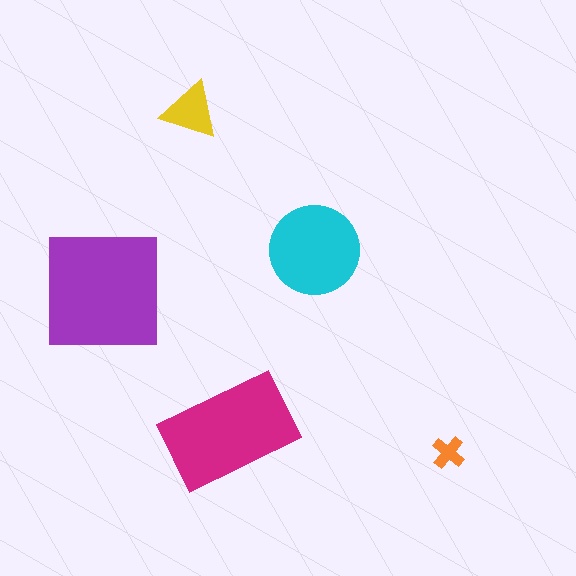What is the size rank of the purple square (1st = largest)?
1st.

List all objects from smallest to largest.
The orange cross, the yellow triangle, the cyan circle, the magenta rectangle, the purple square.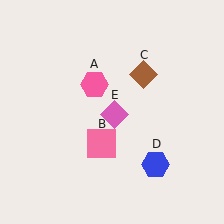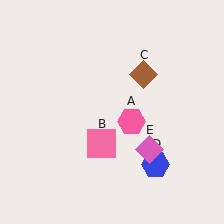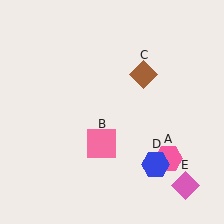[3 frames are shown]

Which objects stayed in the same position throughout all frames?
Pink square (object B) and brown diamond (object C) and blue hexagon (object D) remained stationary.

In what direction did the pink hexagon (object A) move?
The pink hexagon (object A) moved down and to the right.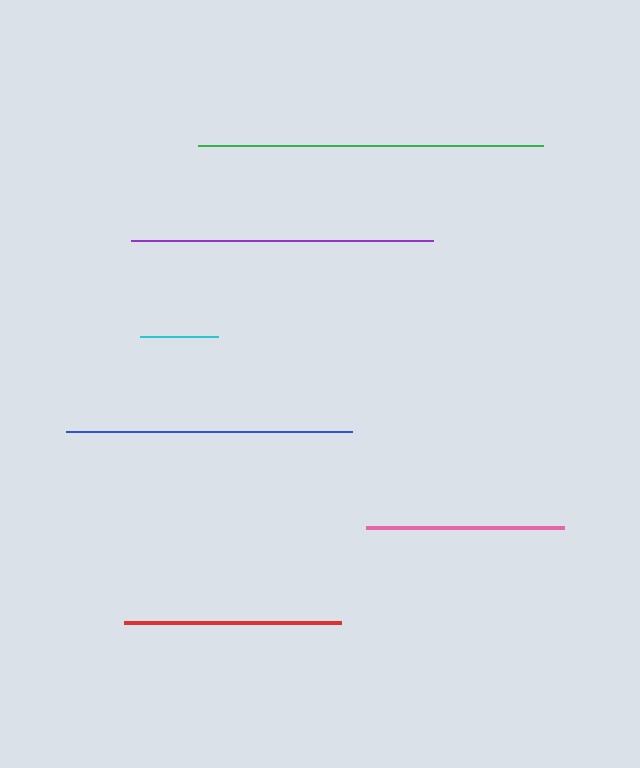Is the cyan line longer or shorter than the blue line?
The blue line is longer than the cyan line.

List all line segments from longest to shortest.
From longest to shortest: green, purple, blue, red, pink, cyan.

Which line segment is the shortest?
The cyan line is the shortest at approximately 79 pixels.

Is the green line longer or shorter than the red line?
The green line is longer than the red line.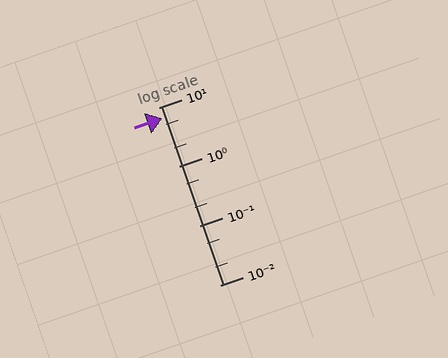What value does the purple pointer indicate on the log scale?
The pointer indicates approximately 6.6.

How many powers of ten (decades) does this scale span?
The scale spans 3 decades, from 0.01 to 10.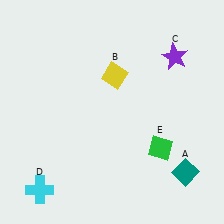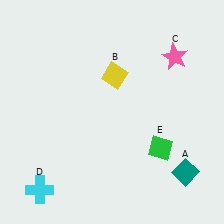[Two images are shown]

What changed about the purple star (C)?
In Image 1, C is purple. In Image 2, it changed to pink.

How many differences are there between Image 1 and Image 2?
There is 1 difference between the two images.